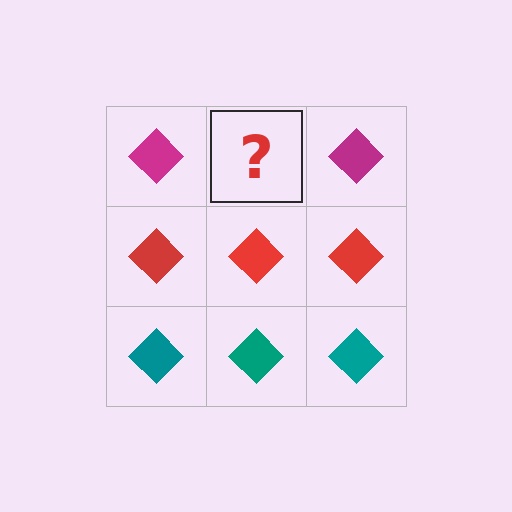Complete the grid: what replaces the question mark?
The question mark should be replaced with a magenta diamond.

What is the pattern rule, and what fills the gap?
The rule is that each row has a consistent color. The gap should be filled with a magenta diamond.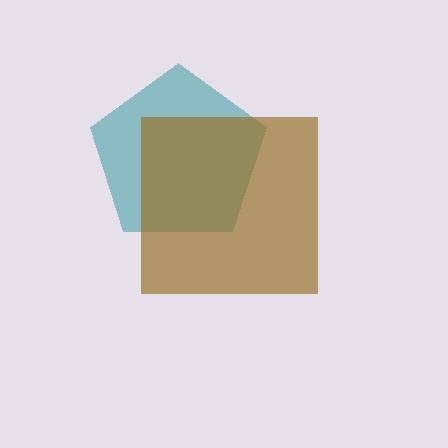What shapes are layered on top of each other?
The layered shapes are: a teal pentagon, a brown square.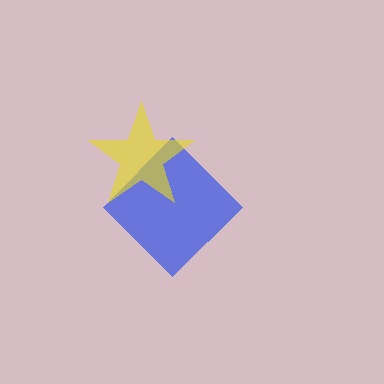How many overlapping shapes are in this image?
There are 2 overlapping shapes in the image.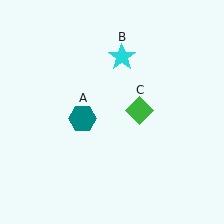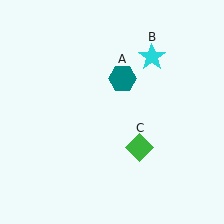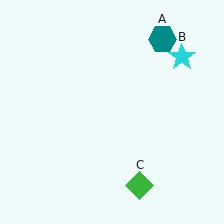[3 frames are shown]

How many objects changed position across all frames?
3 objects changed position: teal hexagon (object A), cyan star (object B), green diamond (object C).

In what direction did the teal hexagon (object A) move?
The teal hexagon (object A) moved up and to the right.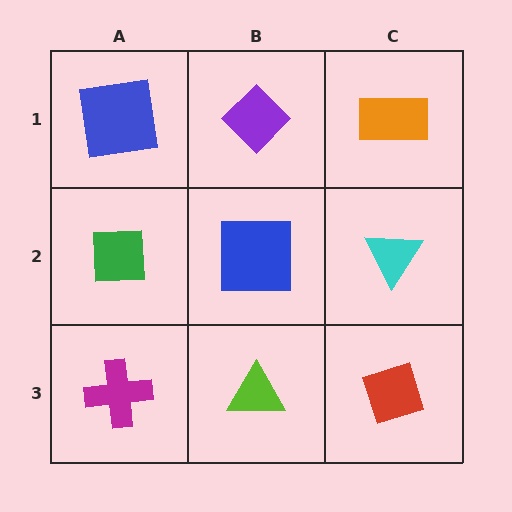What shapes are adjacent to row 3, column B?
A blue square (row 2, column B), a magenta cross (row 3, column A), a red diamond (row 3, column C).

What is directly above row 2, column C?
An orange rectangle.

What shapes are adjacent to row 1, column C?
A cyan triangle (row 2, column C), a purple diamond (row 1, column B).